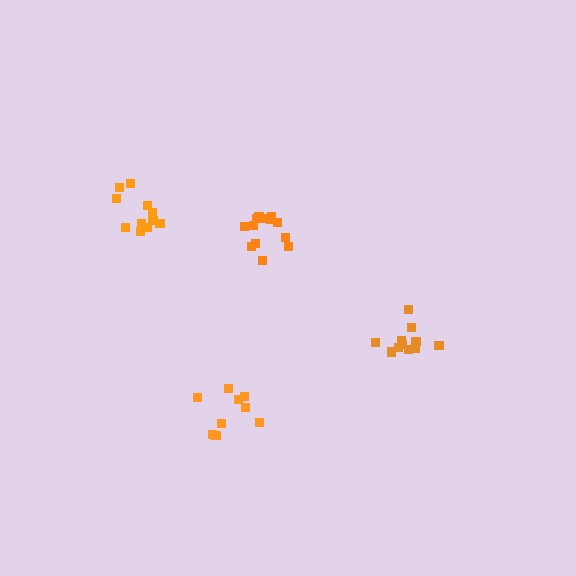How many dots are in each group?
Group 1: 11 dots, Group 2: 13 dots, Group 3: 11 dots, Group 4: 9 dots (44 total).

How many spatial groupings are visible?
There are 4 spatial groupings.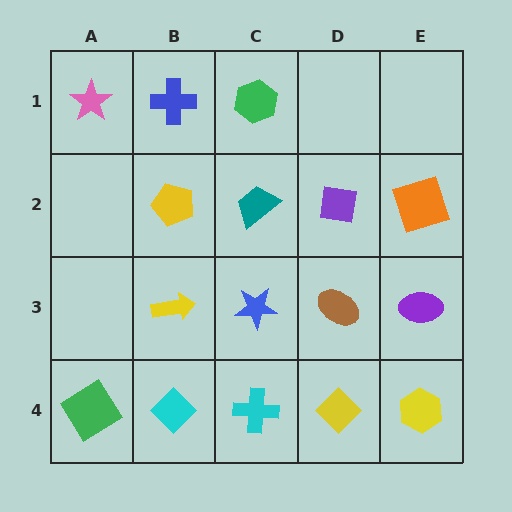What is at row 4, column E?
A yellow hexagon.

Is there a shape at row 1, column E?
No, that cell is empty.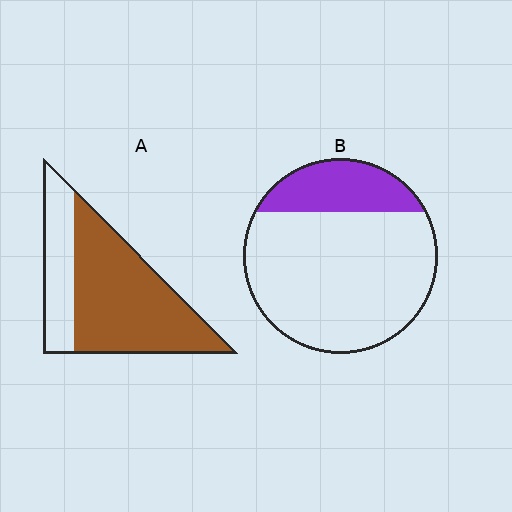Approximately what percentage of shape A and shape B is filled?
A is approximately 70% and B is approximately 20%.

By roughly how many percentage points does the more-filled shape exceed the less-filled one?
By roughly 50 percentage points (A over B).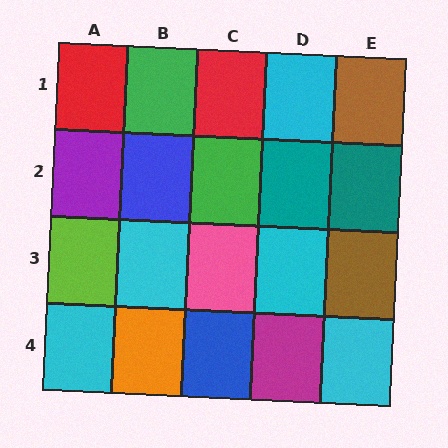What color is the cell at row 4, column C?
Blue.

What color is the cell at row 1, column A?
Red.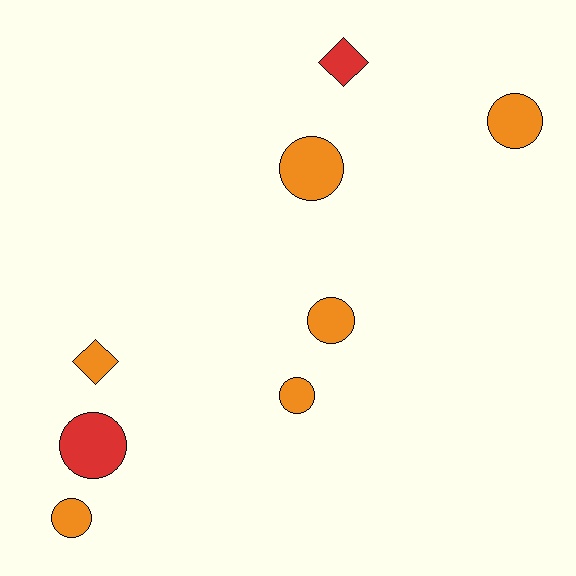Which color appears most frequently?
Orange, with 6 objects.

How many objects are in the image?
There are 8 objects.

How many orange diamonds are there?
There is 1 orange diamond.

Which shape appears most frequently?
Circle, with 6 objects.